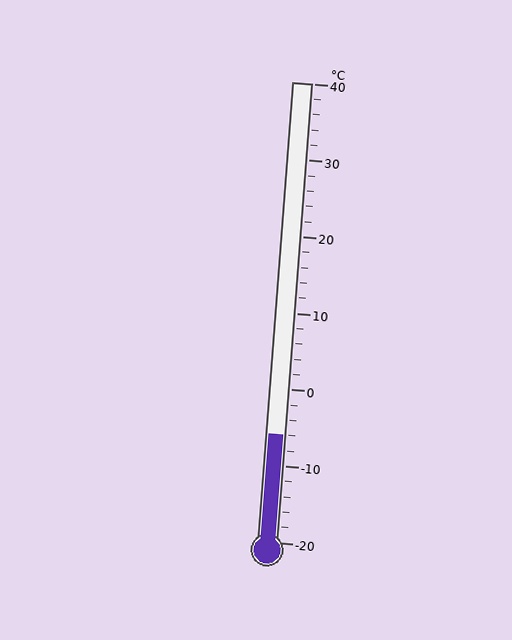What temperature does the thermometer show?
The thermometer shows approximately -6°C.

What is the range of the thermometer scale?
The thermometer scale ranges from -20°C to 40°C.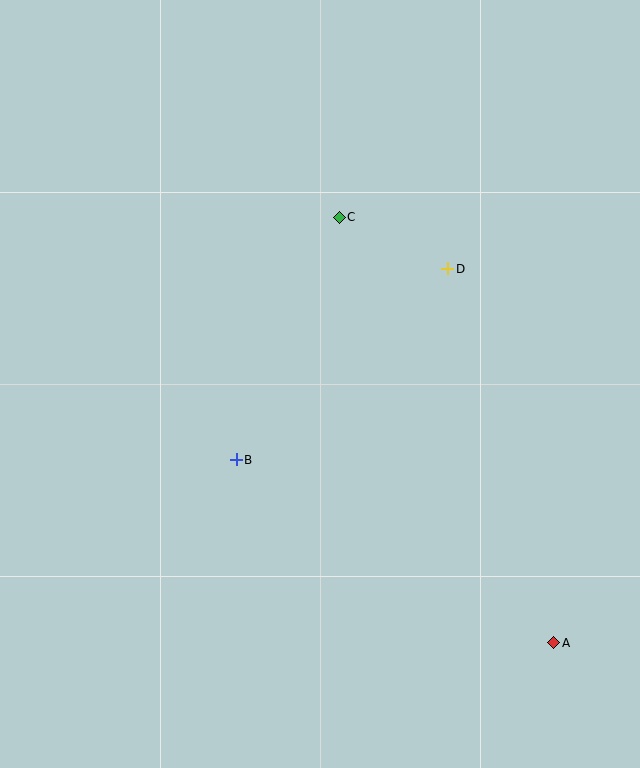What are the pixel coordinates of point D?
Point D is at (448, 269).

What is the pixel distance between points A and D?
The distance between A and D is 388 pixels.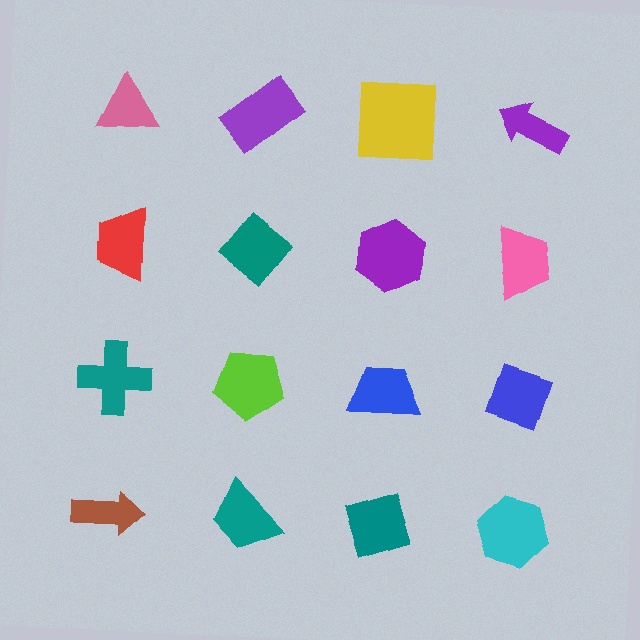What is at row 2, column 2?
A teal diamond.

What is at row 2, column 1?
A red trapezoid.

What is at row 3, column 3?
A blue trapezoid.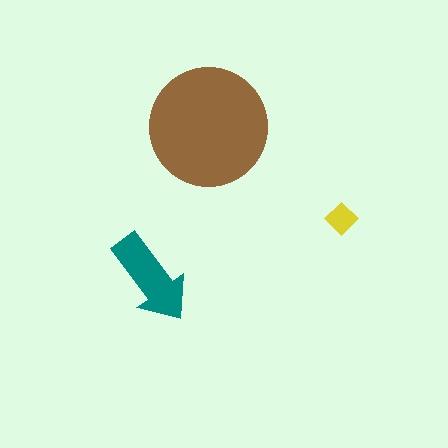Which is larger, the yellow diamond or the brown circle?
The brown circle.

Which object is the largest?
The brown circle.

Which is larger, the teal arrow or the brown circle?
The brown circle.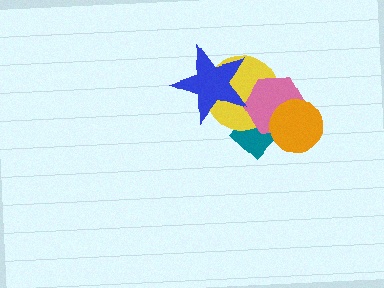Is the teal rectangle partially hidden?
Yes, it is partially covered by another shape.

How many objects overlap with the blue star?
1 object overlaps with the blue star.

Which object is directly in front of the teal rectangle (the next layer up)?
The yellow circle is directly in front of the teal rectangle.